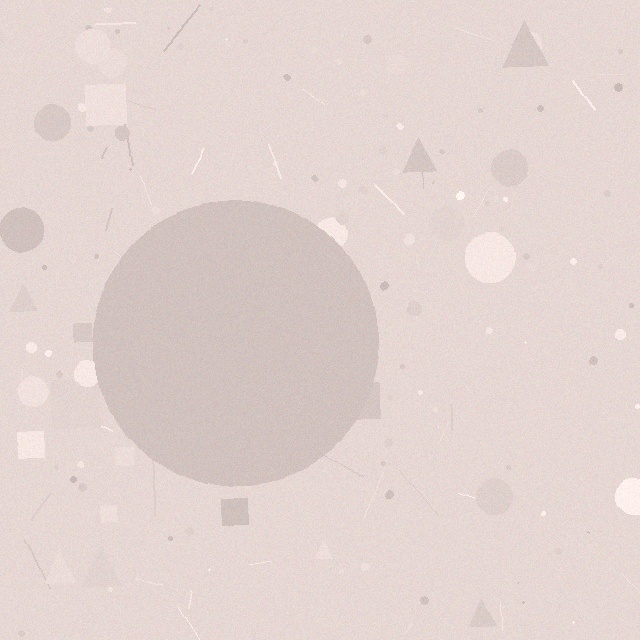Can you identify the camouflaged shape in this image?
The camouflaged shape is a circle.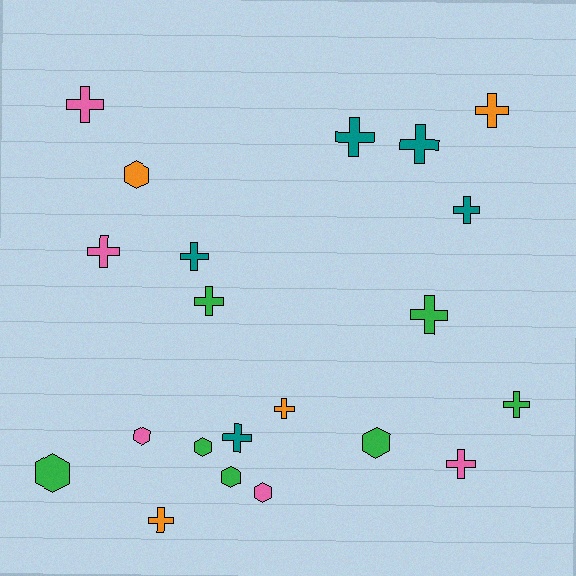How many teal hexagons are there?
There are no teal hexagons.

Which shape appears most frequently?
Cross, with 14 objects.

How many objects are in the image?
There are 21 objects.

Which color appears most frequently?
Green, with 7 objects.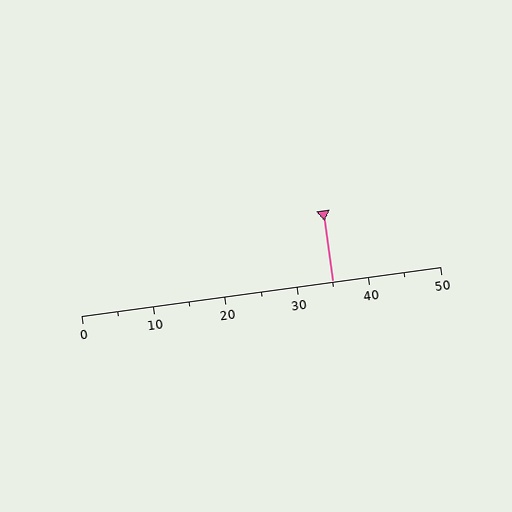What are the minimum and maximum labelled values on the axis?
The axis runs from 0 to 50.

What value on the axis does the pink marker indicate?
The marker indicates approximately 35.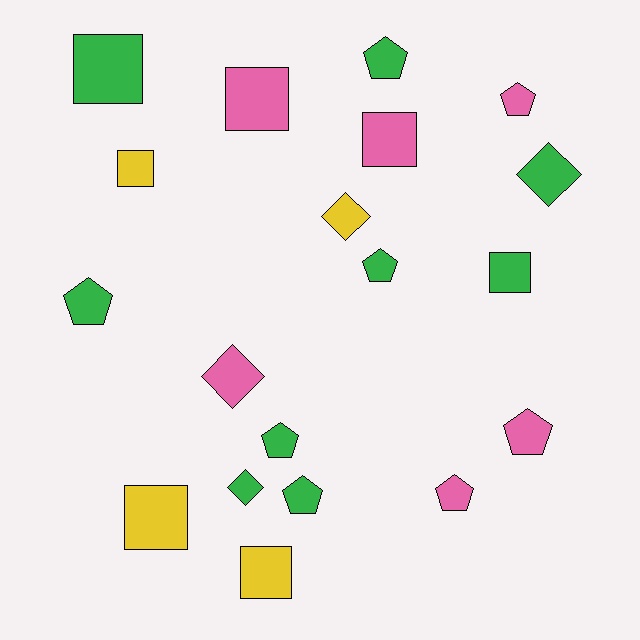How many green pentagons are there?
There are 5 green pentagons.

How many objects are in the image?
There are 19 objects.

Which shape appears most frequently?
Pentagon, with 8 objects.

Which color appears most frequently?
Green, with 9 objects.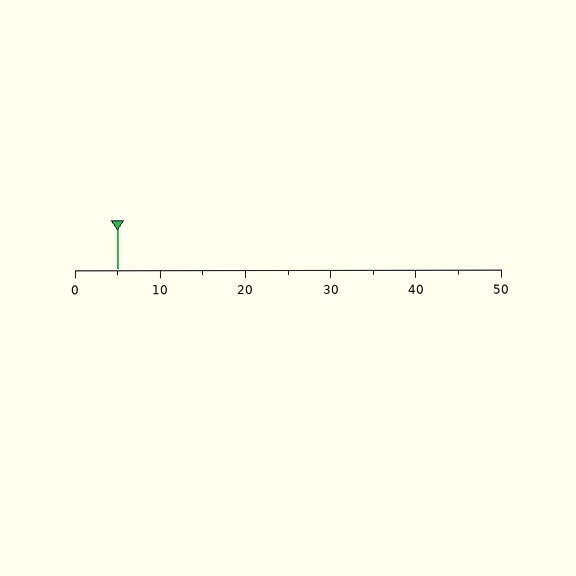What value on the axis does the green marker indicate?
The marker indicates approximately 5.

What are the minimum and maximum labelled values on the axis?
The axis runs from 0 to 50.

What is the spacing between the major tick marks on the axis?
The major ticks are spaced 10 apart.